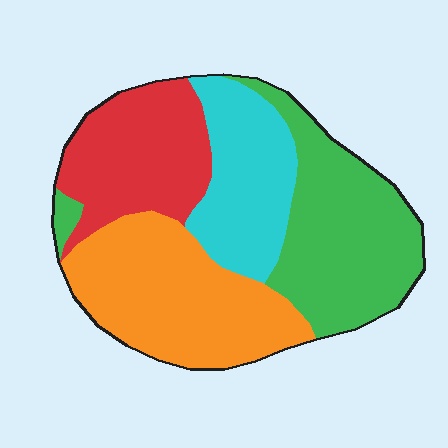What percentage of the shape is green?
Green covers 30% of the shape.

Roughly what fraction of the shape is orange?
Orange covers around 30% of the shape.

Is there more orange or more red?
Orange.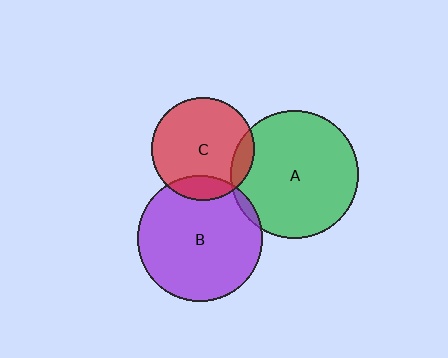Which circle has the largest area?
Circle A (green).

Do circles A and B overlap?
Yes.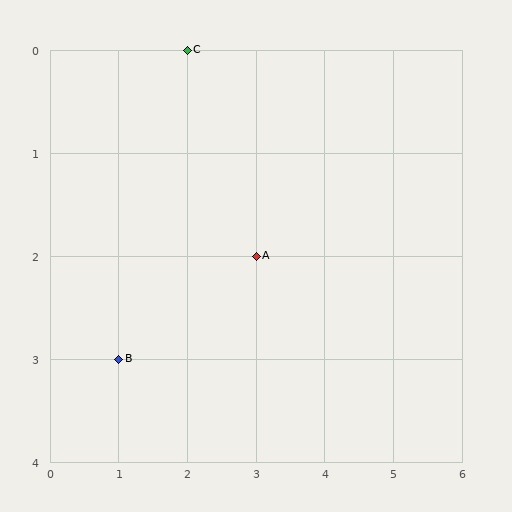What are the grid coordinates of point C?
Point C is at grid coordinates (2, 0).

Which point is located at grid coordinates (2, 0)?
Point C is at (2, 0).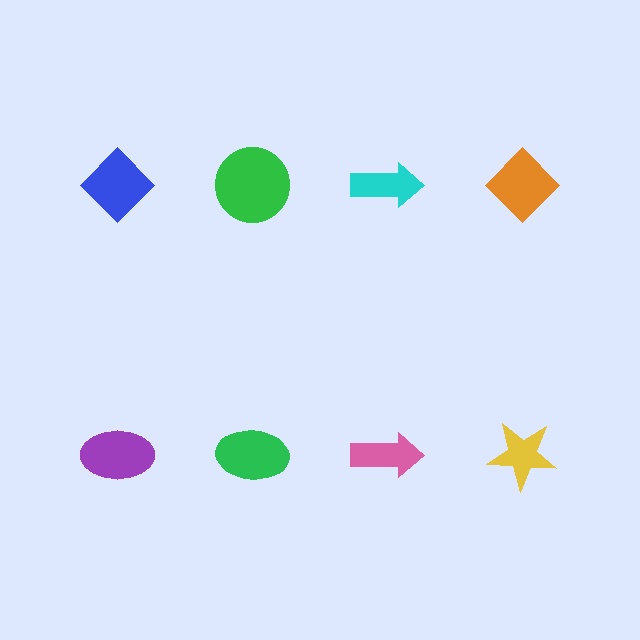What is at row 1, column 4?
An orange diamond.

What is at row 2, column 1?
A purple ellipse.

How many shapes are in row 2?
4 shapes.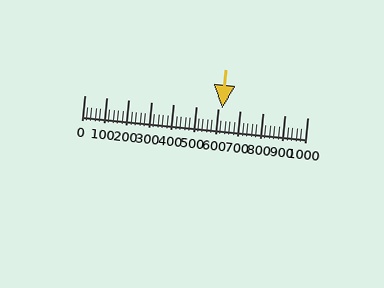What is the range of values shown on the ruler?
The ruler shows values from 0 to 1000.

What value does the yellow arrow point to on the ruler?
The yellow arrow points to approximately 620.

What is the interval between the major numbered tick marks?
The major tick marks are spaced 100 units apart.